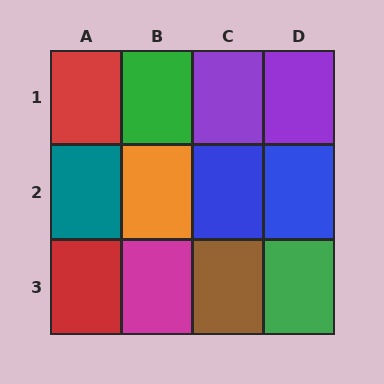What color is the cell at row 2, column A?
Teal.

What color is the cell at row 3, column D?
Green.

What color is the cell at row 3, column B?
Magenta.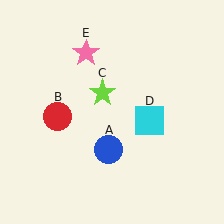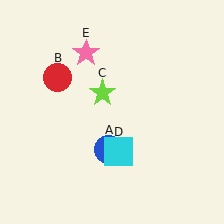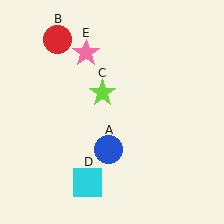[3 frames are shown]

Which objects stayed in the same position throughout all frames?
Blue circle (object A) and lime star (object C) and pink star (object E) remained stationary.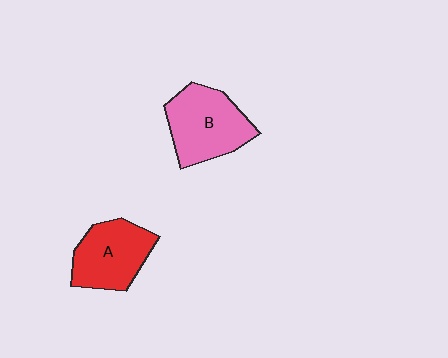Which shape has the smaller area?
Shape A (red).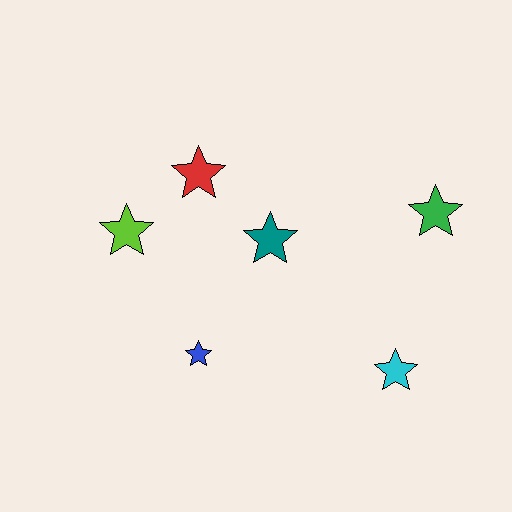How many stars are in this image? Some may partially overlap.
There are 6 stars.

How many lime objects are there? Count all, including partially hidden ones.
There is 1 lime object.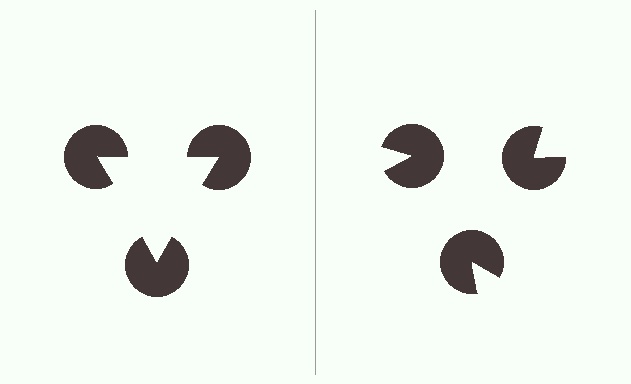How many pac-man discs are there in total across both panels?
6 — 3 on each side.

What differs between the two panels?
The pac-man discs are positioned identically on both sides; only the wedge orientations differ. On the left they align to a triangle; on the right they are misaligned.